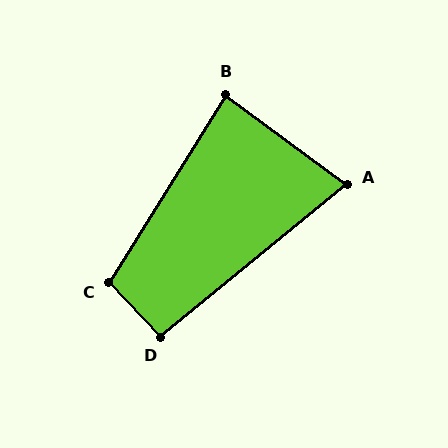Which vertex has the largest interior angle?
C, at approximately 104 degrees.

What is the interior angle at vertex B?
Approximately 85 degrees (approximately right).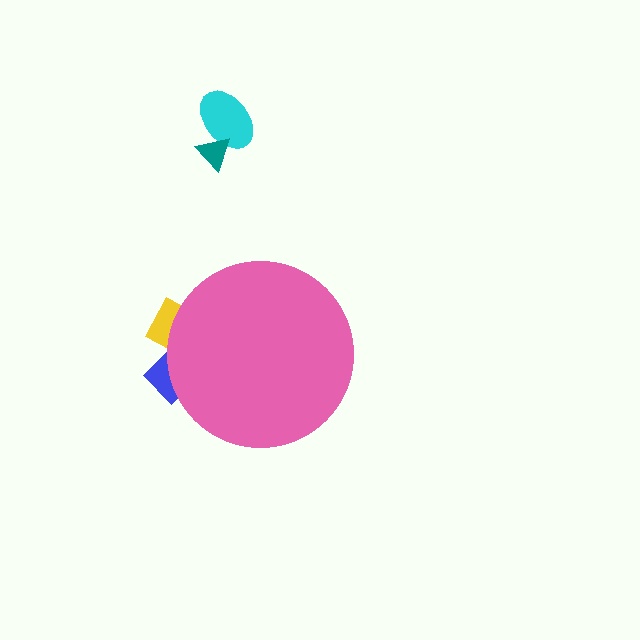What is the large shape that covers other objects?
A pink circle.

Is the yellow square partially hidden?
Yes, the yellow square is partially hidden behind the pink circle.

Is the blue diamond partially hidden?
Yes, the blue diamond is partially hidden behind the pink circle.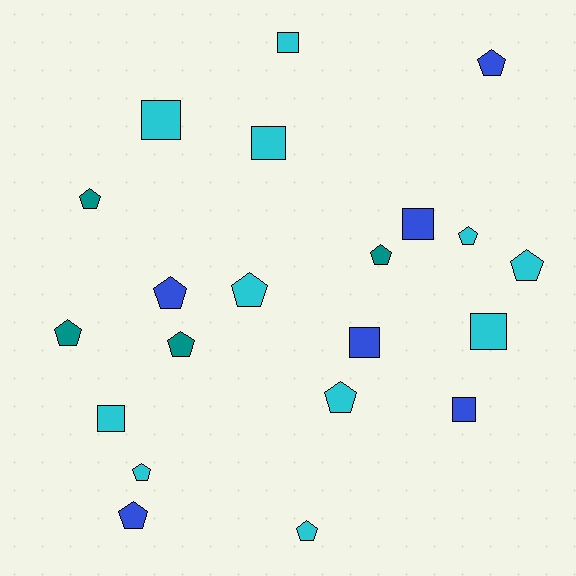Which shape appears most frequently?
Pentagon, with 13 objects.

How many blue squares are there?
There are 3 blue squares.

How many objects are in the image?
There are 21 objects.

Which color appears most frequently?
Cyan, with 11 objects.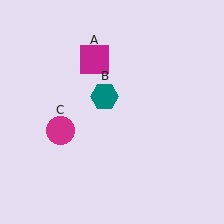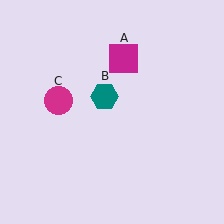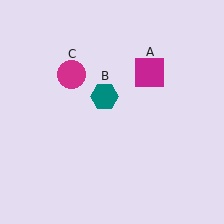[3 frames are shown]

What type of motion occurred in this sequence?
The magenta square (object A), magenta circle (object C) rotated clockwise around the center of the scene.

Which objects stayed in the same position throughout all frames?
Teal hexagon (object B) remained stationary.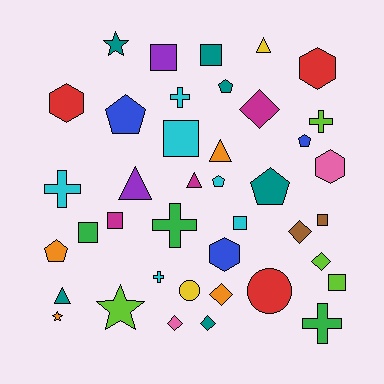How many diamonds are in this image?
There are 6 diamonds.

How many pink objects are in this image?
There are 2 pink objects.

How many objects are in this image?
There are 40 objects.